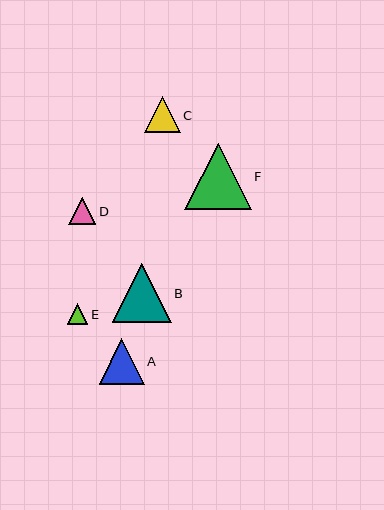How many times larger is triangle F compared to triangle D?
Triangle F is approximately 2.5 times the size of triangle D.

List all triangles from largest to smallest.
From largest to smallest: F, B, A, C, D, E.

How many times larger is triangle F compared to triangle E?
Triangle F is approximately 3.2 times the size of triangle E.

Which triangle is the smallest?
Triangle E is the smallest with a size of approximately 21 pixels.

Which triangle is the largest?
Triangle F is the largest with a size of approximately 66 pixels.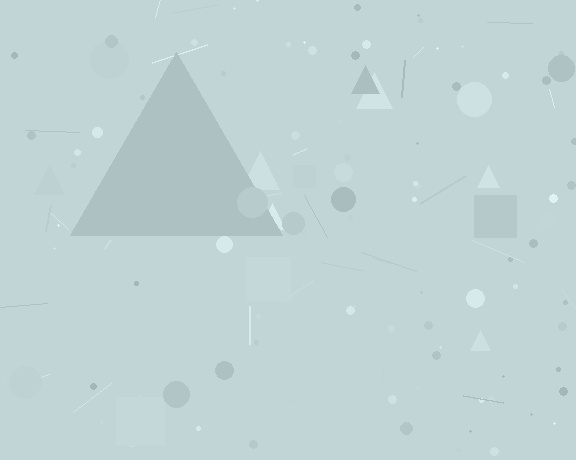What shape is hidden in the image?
A triangle is hidden in the image.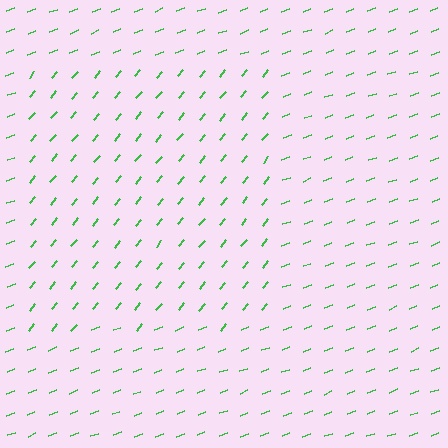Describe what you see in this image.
The image is filled with small green line segments. A rectangle region in the image has lines oriented differently from the surrounding lines, creating a visible texture boundary.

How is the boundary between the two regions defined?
The boundary is defined purely by a change in line orientation (approximately 30 degrees difference). All lines are the same color and thickness.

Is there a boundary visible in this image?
Yes, there is a texture boundary formed by a change in line orientation.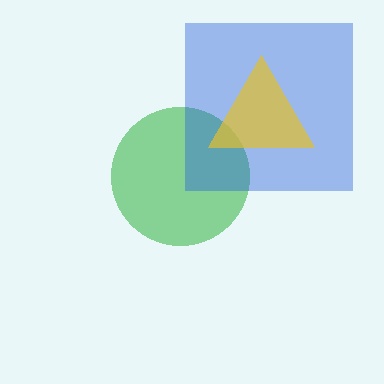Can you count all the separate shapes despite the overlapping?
Yes, there are 3 separate shapes.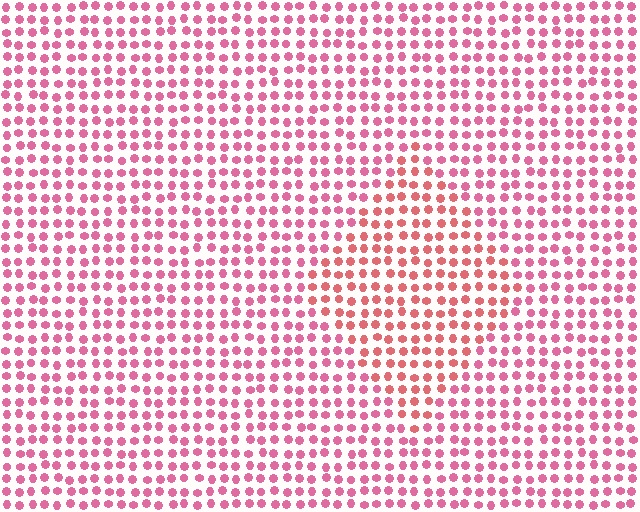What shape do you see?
I see a diamond.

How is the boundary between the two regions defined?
The boundary is defined purely by a slight shift in hue (about 23 degrees). Spacing, size, and orientation are identical on both sides.